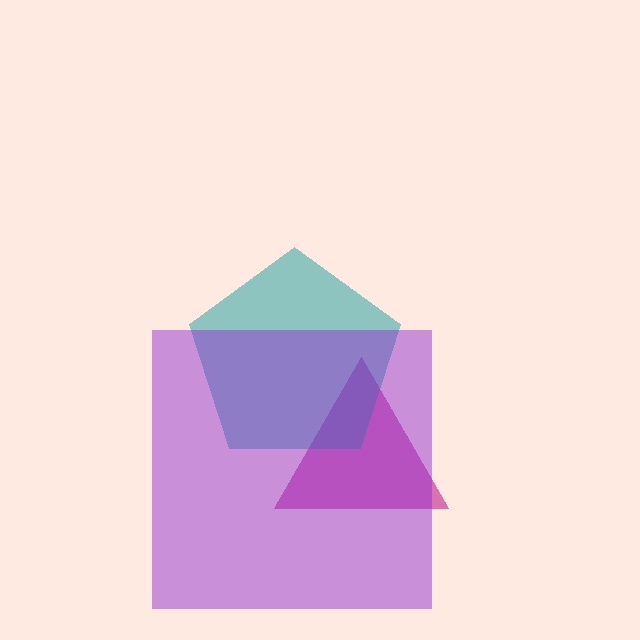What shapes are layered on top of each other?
The layered shapes are: a magenta triangle, a teal pentagon, a purple square.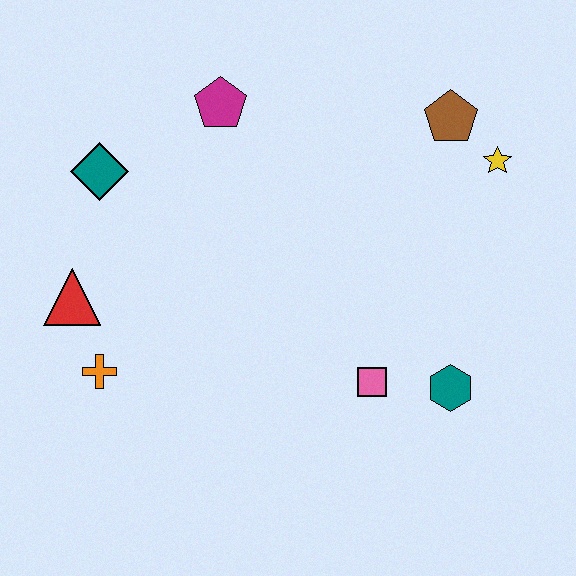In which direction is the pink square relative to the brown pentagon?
The pink square is below the brown pentagon.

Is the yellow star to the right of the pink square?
Yes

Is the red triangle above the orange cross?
Yes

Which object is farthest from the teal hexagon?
The teal diamond is farthest from the teal hexagon.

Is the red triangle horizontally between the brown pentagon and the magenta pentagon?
No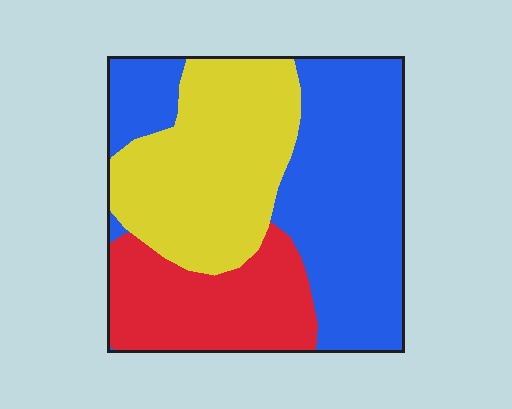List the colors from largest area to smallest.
From largest to smallest: blue, yellow, red.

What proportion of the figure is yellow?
Yellow covers roughly 35% of the figure.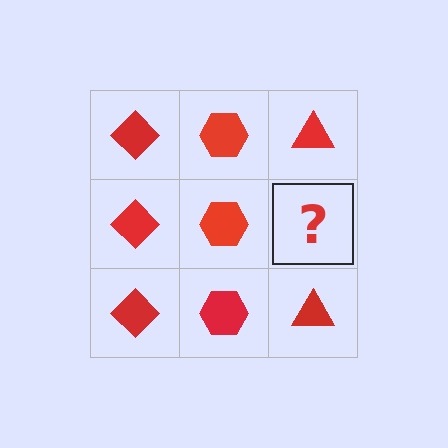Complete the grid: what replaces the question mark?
The question mark should be replaced with a red triangle.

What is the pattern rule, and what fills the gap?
The rule is that each column has a consistent shape. The gap should be filled with a red triangle.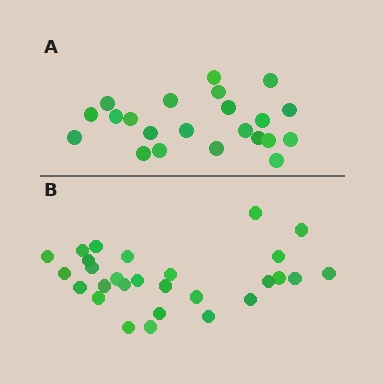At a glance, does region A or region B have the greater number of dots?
Region B (the bottom region) has more dots.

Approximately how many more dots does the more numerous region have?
Region B has about 6 more dots than region A.